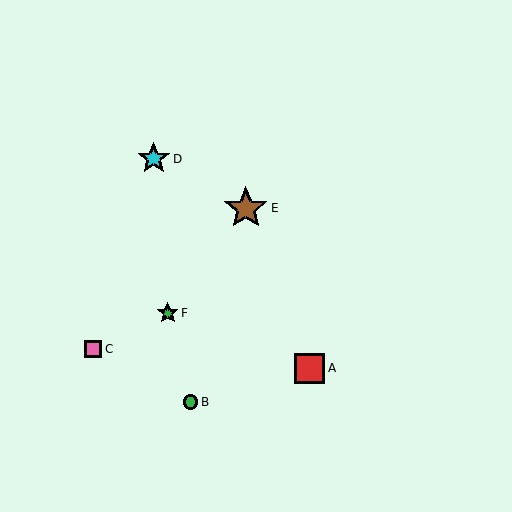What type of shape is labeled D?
Shape D is a cyan star.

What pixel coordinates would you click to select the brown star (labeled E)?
Click at (246, 208) to select the brown star E.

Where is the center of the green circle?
The center of the green circle is at (190, 402).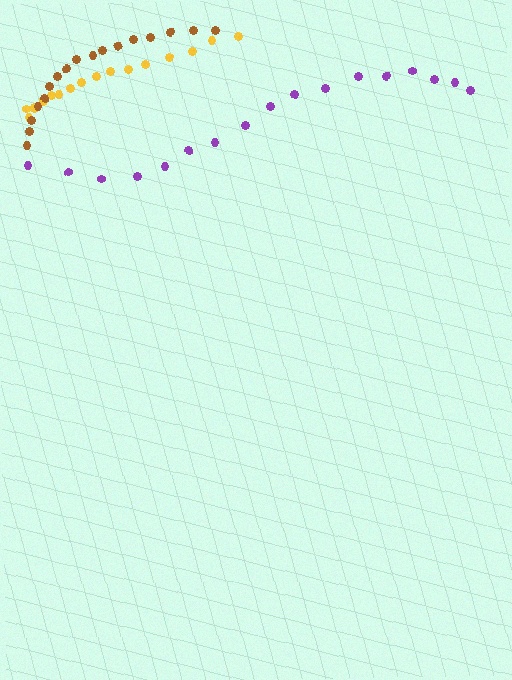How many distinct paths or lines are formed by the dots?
There are 3 distinct paths.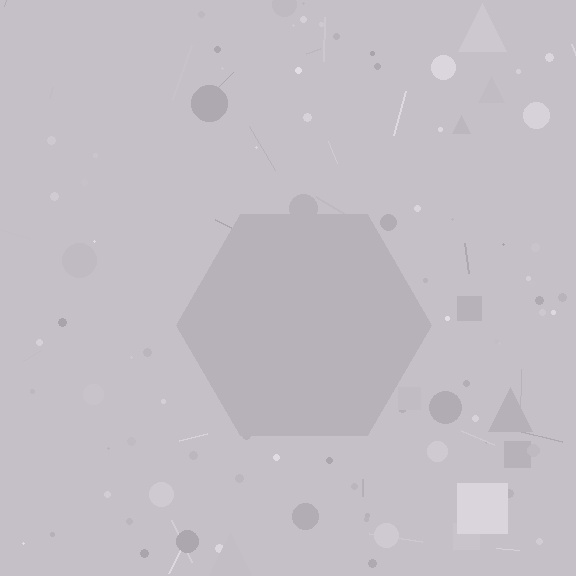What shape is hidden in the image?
A hexagon is hidden in the image.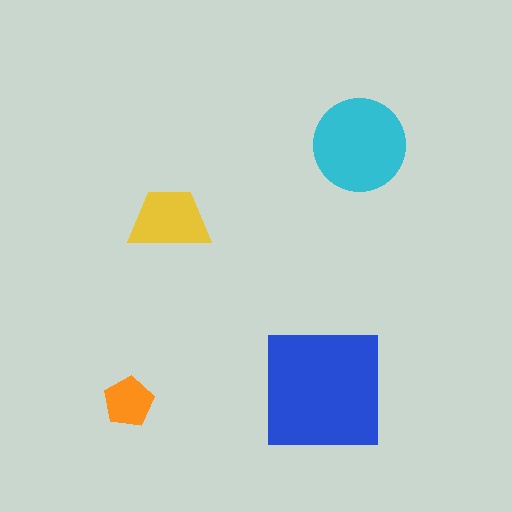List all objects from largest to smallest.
The blue square, the cyan circle, the yellow trapezoid, the orange pentagon.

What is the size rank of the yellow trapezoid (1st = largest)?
3rd.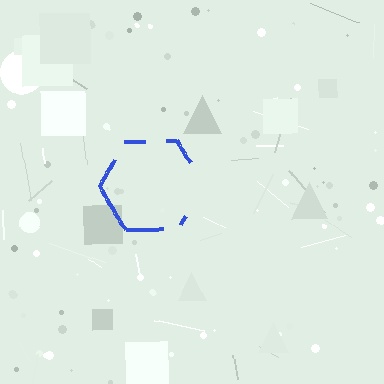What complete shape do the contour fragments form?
The contour fragments form a hexagon.